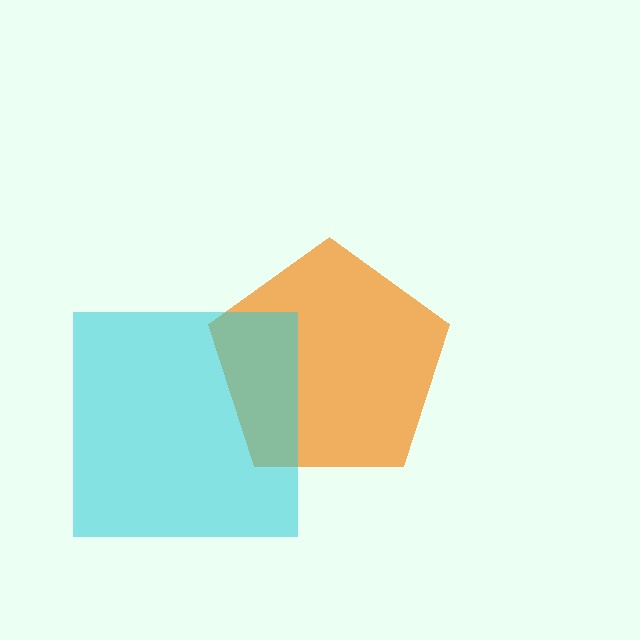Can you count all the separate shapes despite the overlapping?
Yes, there are 2 separate shapes.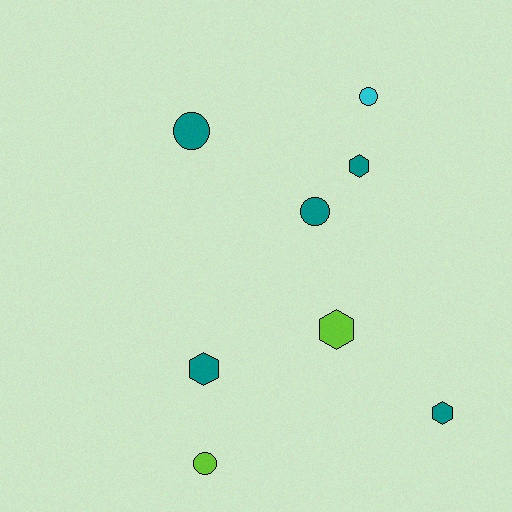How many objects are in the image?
There are 8 objects.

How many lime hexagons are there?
There is 1 lime hexagon.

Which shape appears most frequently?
Circle, with 4 objects.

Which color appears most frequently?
Teal, with 5 objects.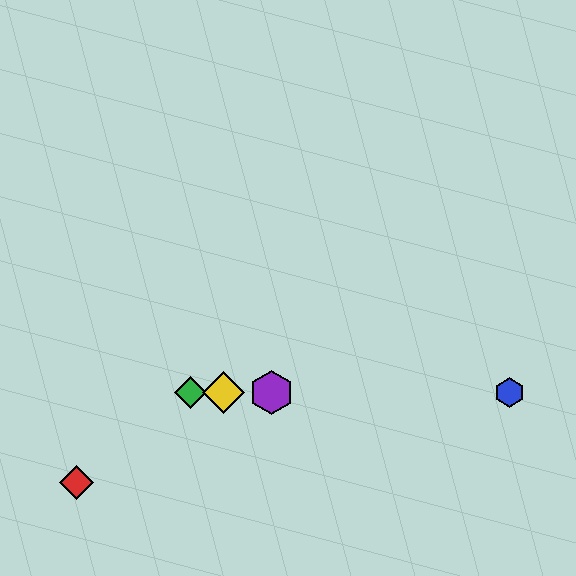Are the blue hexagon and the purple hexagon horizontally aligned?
Yes, both are at y≈393.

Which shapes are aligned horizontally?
The blue hexagon, the green diamond, the yellow diamond, the purple hexagon are aligned horizontally.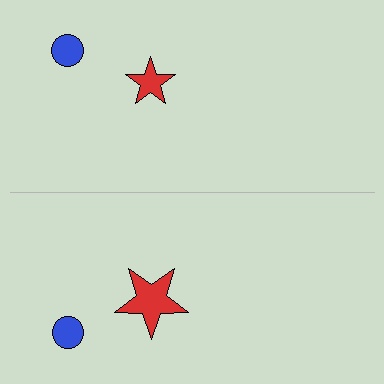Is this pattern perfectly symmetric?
No, the pattern is not perfectly symmetric. The red star on the bottom side has a different size than its mirror counterpart.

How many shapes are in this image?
There are 4 shapes in this image.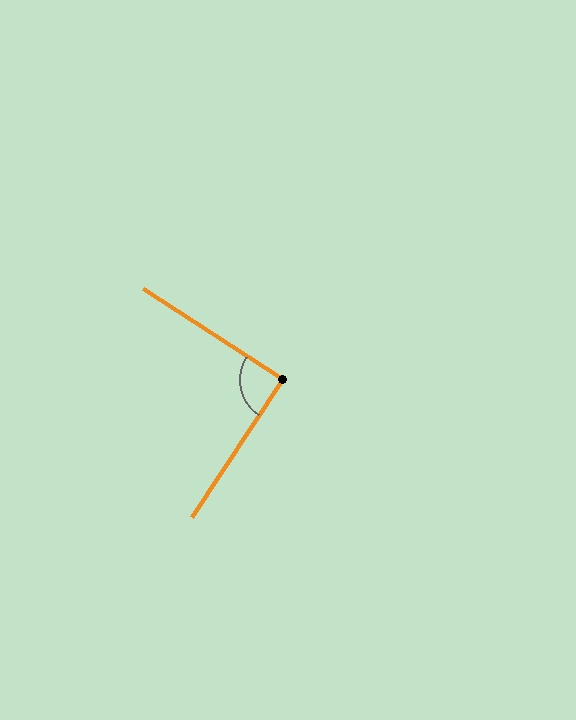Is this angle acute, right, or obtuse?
It is approximately a right angle.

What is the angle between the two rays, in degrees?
Approximately 90 degrees.